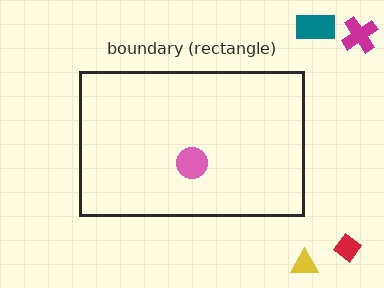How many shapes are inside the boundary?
1 inside, 4 outside.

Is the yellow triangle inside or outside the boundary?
Outside.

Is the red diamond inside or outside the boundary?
Outside.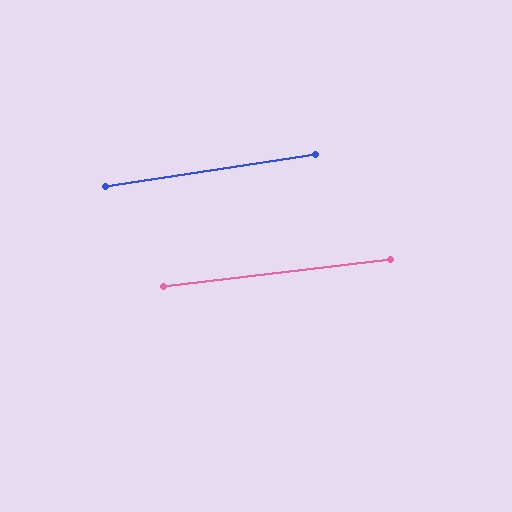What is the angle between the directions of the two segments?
Approximately 2 degrees.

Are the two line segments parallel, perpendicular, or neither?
Parallel — their directions differ by only 1.9°.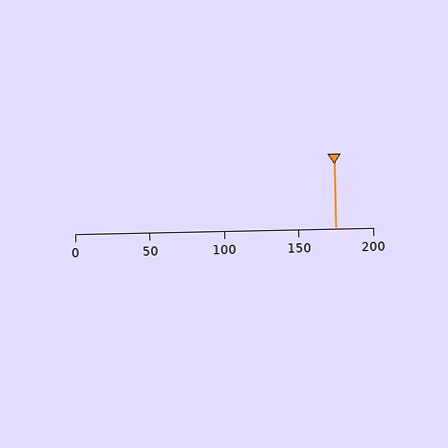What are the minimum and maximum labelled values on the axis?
The axis runs from 0 to 200.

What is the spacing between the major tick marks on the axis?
The major ticks are spaced 50 apart.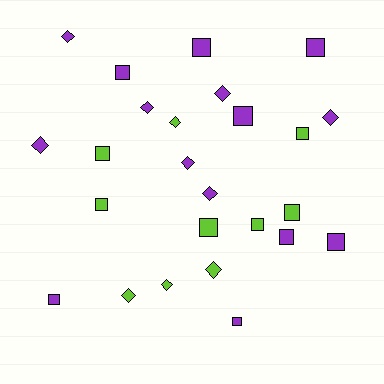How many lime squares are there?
There are 6 lime squares.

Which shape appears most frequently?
Square, with 14 objects.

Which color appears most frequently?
Purple, with 15 objects.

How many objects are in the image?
There are 25 objects.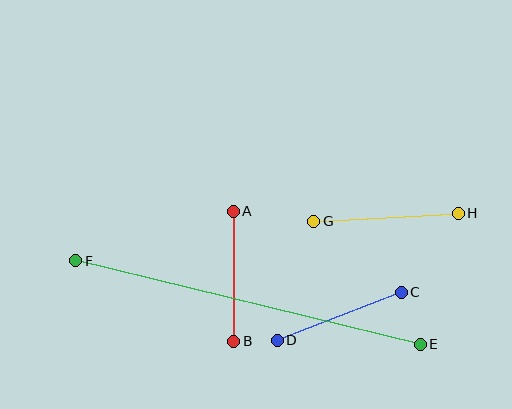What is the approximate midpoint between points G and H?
The midpoint is at approximately (386, 217) pixels.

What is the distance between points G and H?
The distance is approximately 145 pixels.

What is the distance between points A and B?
The distance is approximately 130 pixels.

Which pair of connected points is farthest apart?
Points E and F are farthest apart.